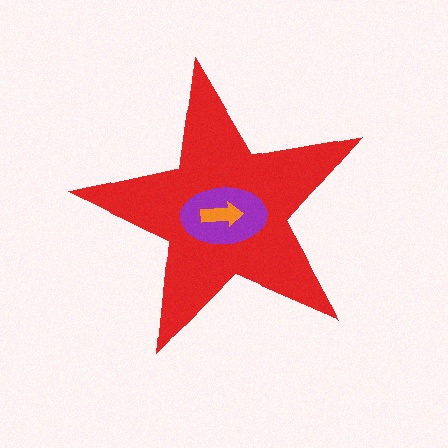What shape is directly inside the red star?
The purple ellipse.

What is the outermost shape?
The red star.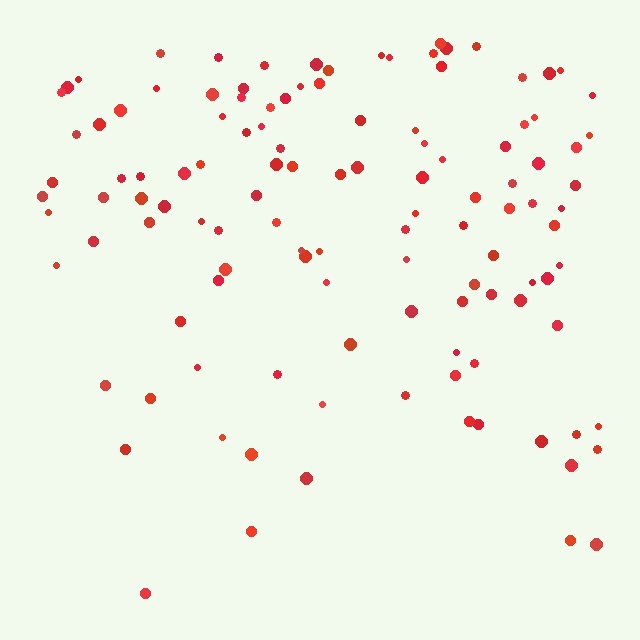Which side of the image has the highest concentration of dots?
The top.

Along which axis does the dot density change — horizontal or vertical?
Vertical.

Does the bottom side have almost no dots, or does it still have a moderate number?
Still a moderate number, just noticeably fewer than the top.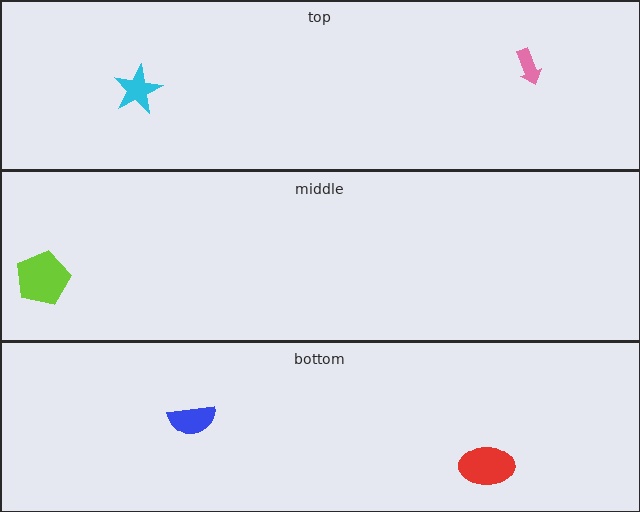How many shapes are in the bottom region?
2.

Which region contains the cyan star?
The top region.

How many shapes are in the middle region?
1.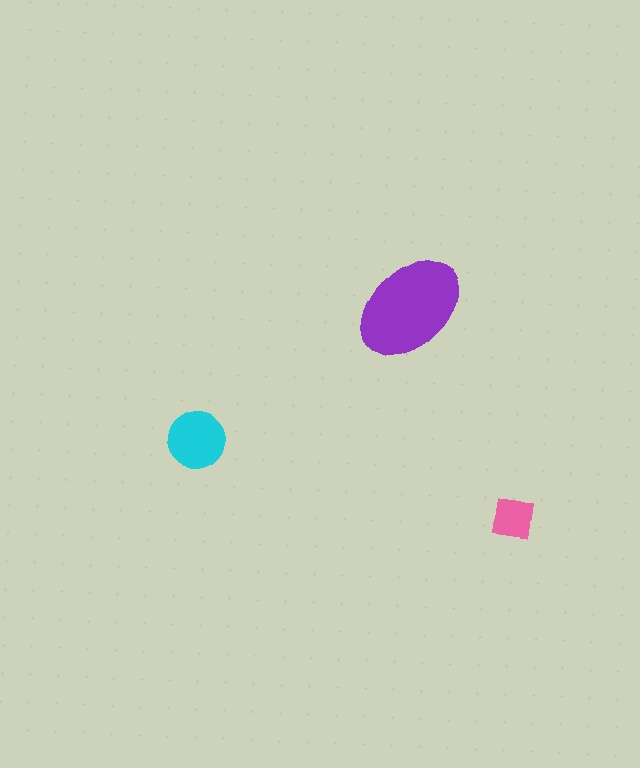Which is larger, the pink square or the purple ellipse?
The purple ellipse.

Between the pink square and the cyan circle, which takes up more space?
The cyan circle.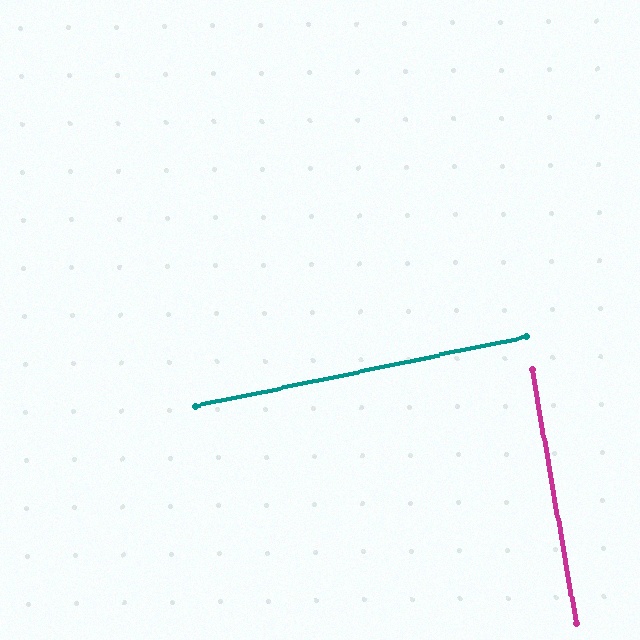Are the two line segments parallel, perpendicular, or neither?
Perpendicular — they meet at approximately 88°.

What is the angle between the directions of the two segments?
Approximately 88 degrees.